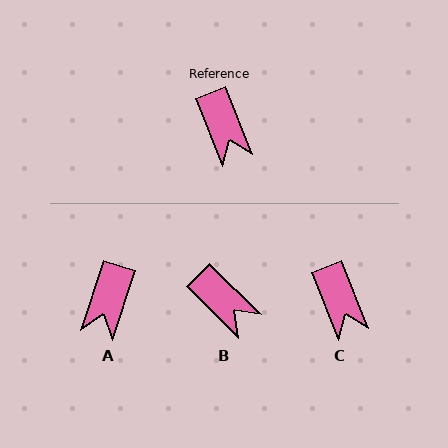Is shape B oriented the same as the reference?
No, it is off by about 23 degrees.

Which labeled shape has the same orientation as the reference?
C.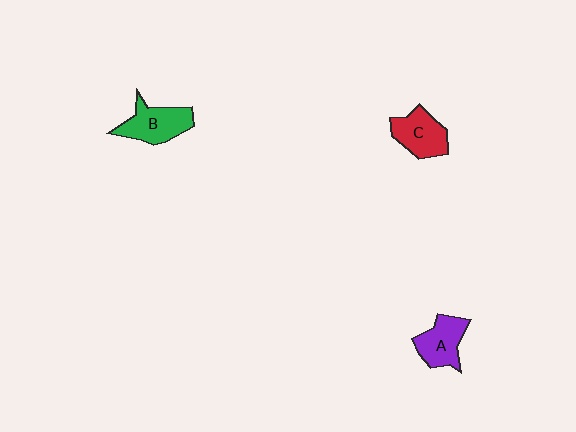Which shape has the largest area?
Shape B (green).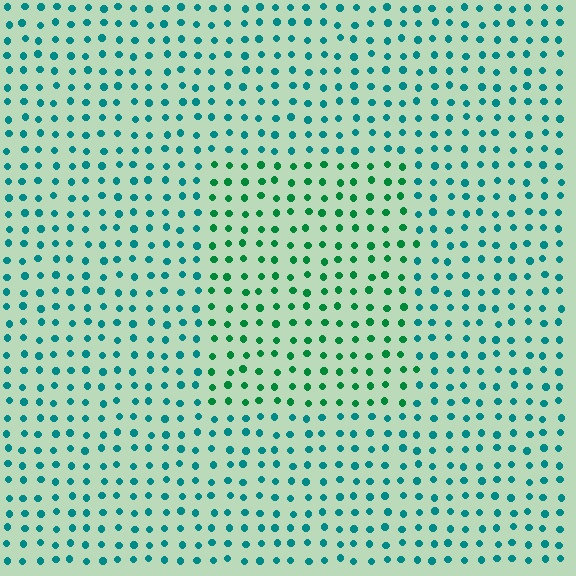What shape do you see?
I see a rectangle.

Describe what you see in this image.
The image is filled with small teal elements in a uniform arrangement. A rectangle-shaped region is visible where the elements are tinted to a slightly different hue, forming a subtle color boundary.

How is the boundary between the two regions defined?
The boundary is defined purely by a slight shift in hue (about 35 degrees). Spacing, size, and orientation are identical on both sides.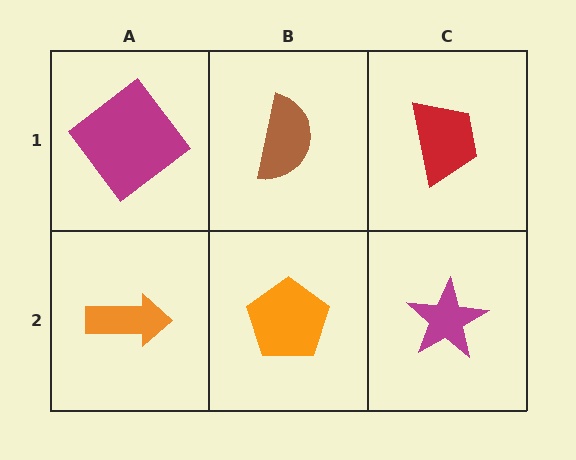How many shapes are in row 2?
3 shapes.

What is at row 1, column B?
A brown semicircle.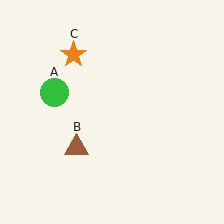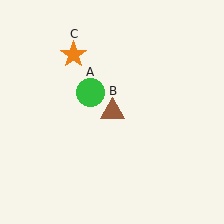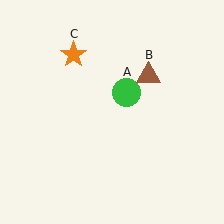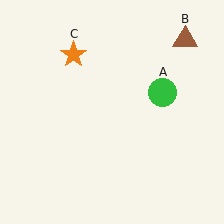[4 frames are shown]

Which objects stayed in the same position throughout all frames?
Orange star (object C) remained stationary.